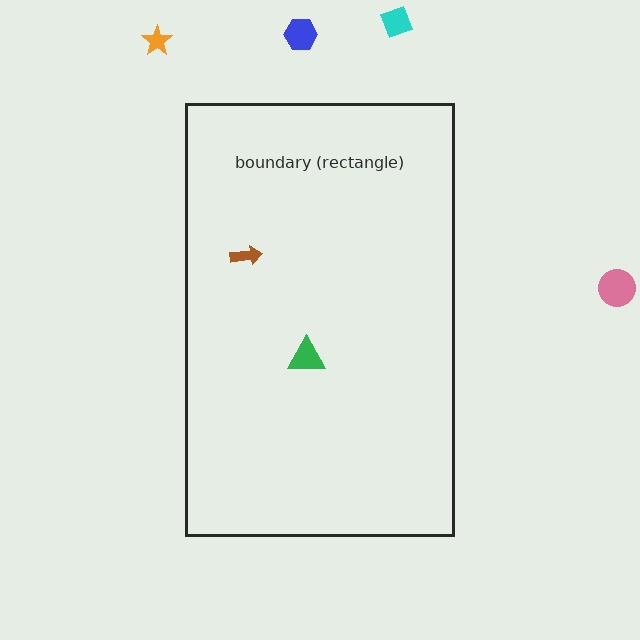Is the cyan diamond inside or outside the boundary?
Outside.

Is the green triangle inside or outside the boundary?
Inside.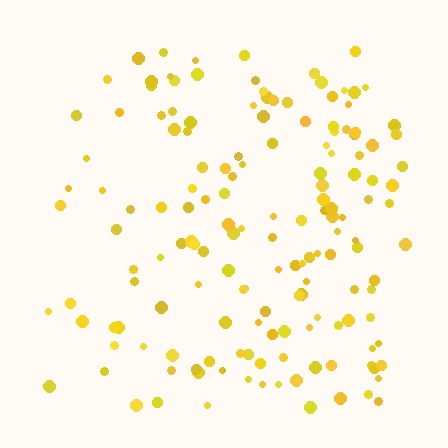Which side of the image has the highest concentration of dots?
The right.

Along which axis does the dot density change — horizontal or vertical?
Horizontal.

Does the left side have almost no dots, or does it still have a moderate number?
Still a moderate number, just noticeably fewer than the right.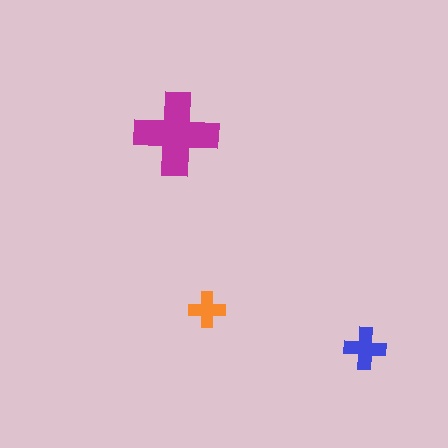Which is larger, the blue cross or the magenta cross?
The magenta one.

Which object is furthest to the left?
The magenta cross is leftmost.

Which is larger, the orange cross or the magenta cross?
The magenta one.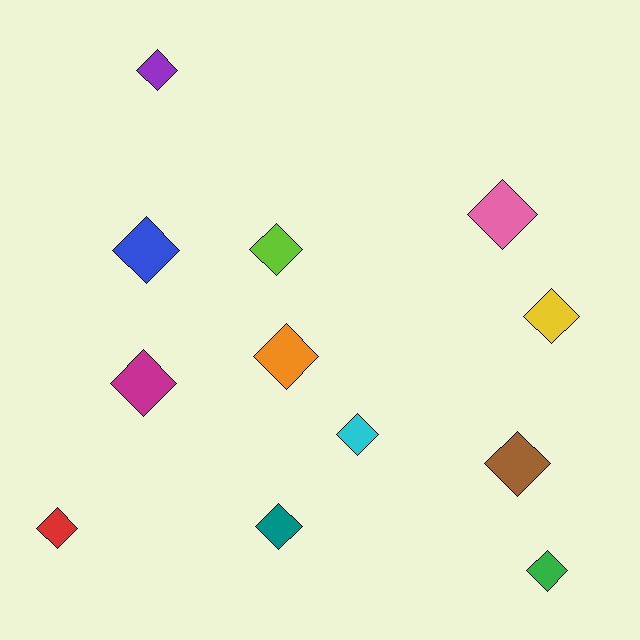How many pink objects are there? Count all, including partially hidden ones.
There is 1 pink object.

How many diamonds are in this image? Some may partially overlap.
There are 12 diamonds.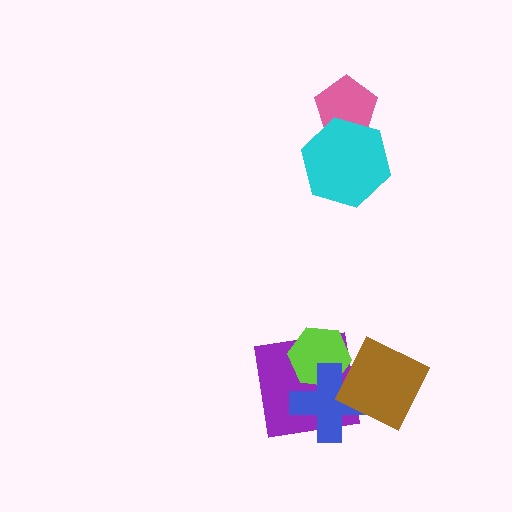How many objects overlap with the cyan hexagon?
1 object overlaps with the cyan hexagon.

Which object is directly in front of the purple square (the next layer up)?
The lime hexagon is directly in front of the purple square.